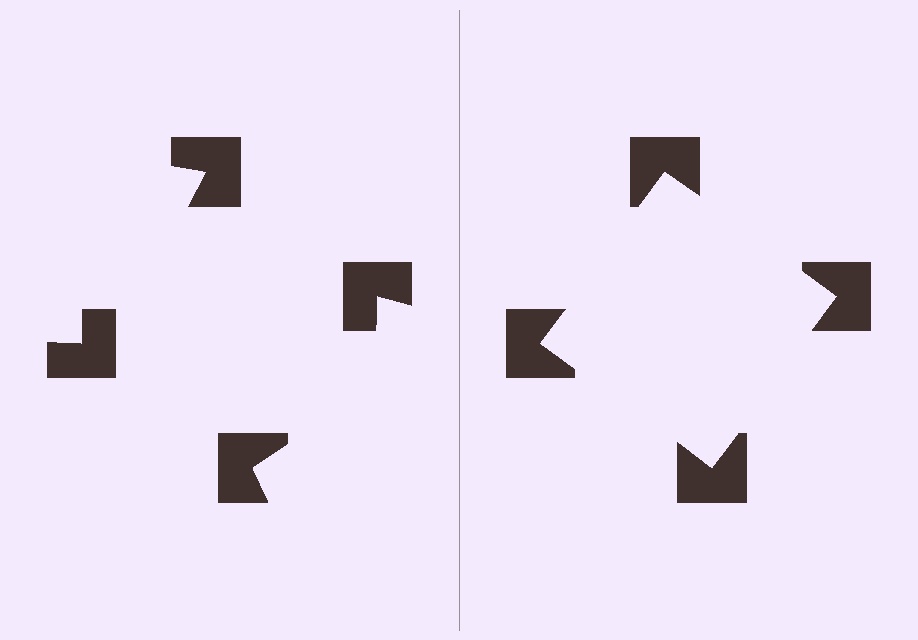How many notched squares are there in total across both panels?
8 — 4 on each side.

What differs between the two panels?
The notched squares are positioned identically on both sides; only the wedge orientations differ. On the right they align to a square; on the left they are misaligned.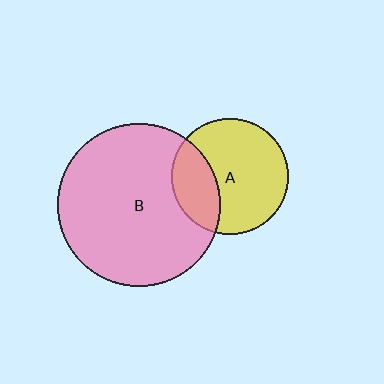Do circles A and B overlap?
Yes.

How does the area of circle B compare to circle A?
Approximately 2.0 times.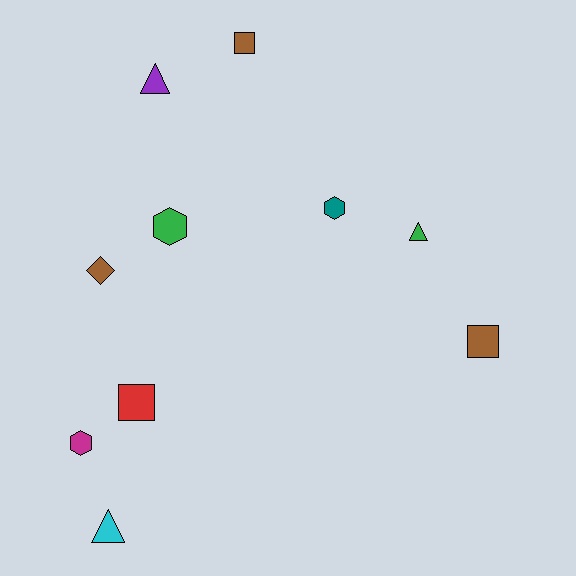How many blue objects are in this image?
There are no blue objects.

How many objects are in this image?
There are 10 objects.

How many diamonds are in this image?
There is 1 diamond.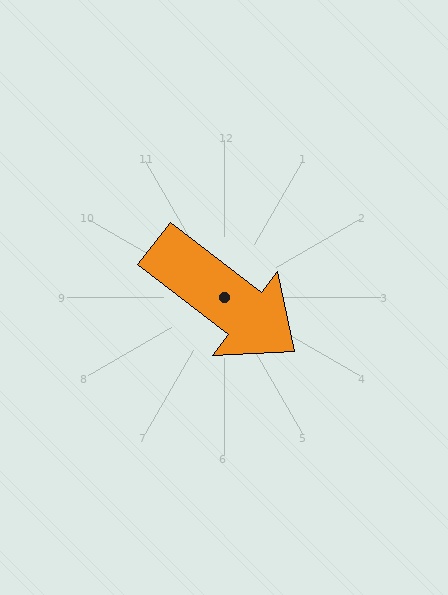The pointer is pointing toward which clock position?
Roughly 4 o'clock.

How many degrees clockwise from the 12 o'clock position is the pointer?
Approximately 128 degrees.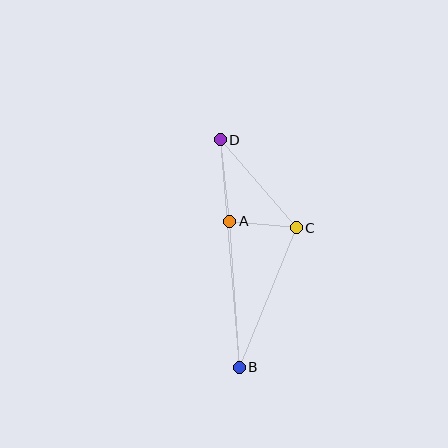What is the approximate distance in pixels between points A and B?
The distance between A and B is approximately 146 pixels.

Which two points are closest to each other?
Points A and C are closest to each other.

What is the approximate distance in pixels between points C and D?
The distance between C and D is approximately 116 pixels.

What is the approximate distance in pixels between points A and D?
The distance between A and D is approximately 82 pixels.